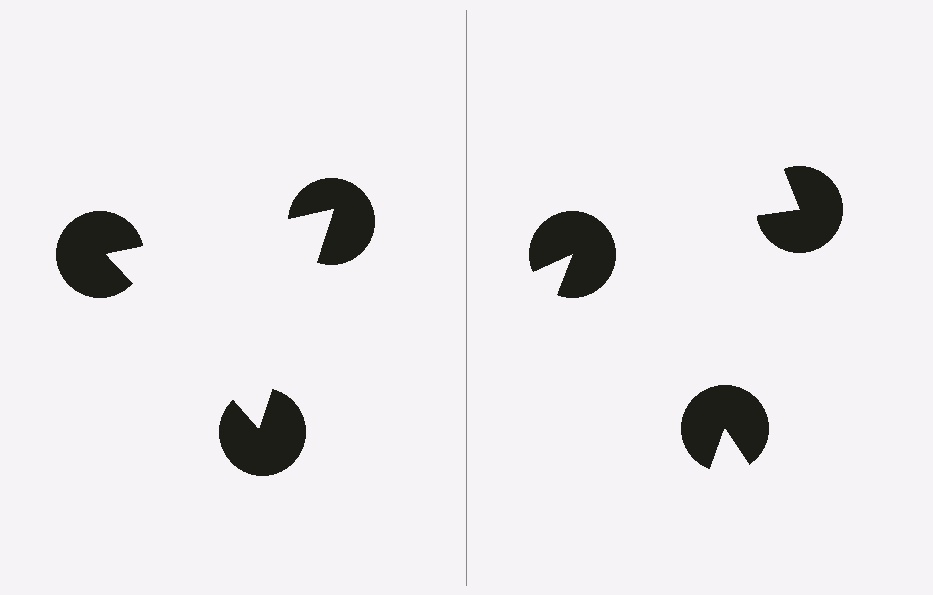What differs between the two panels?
The pac-man discs are positioned identically on both sides; only the wedge orientations differ. On the left they align to a triangle; on the right they are misaligned.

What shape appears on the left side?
An illusory triangle.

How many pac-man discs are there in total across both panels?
6 — 3 on each side.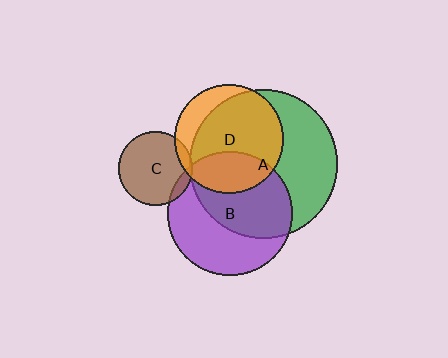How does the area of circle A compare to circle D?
Approximately 1.8 times.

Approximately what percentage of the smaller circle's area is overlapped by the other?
Approximately 5%.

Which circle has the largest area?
Circle A (green).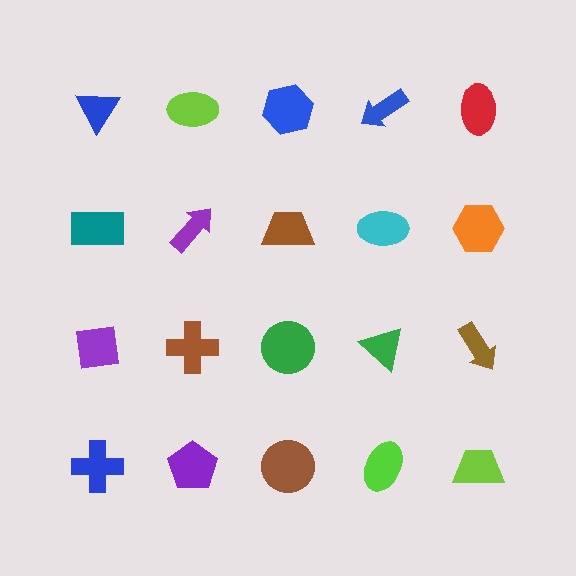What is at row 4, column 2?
A purple pentagon.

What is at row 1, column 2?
A lime ellipse.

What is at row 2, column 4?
A cyan ellipse.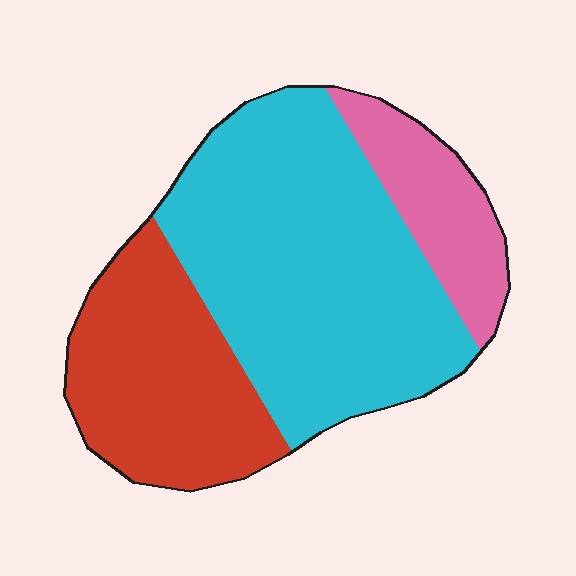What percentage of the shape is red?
Red takes up about one third (1/3) of the shape.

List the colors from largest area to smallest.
From largest to smallest: cyan, red, pink.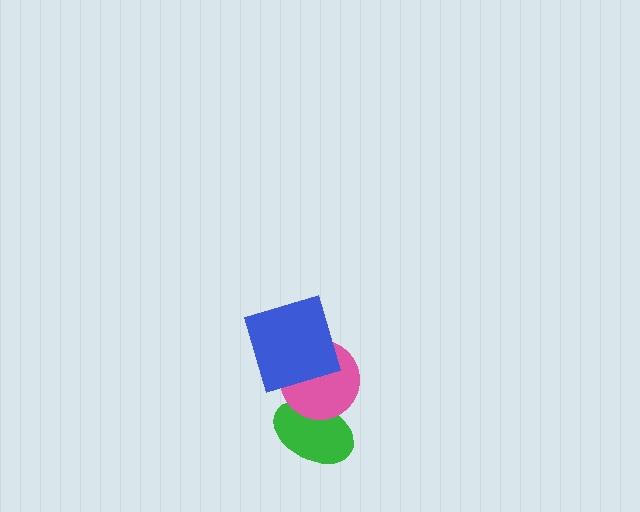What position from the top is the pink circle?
The pink circle is 2nd from the top.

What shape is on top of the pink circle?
The blue square is on top of the pink circle.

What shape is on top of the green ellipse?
The pink circle is on top of the green ellipse.